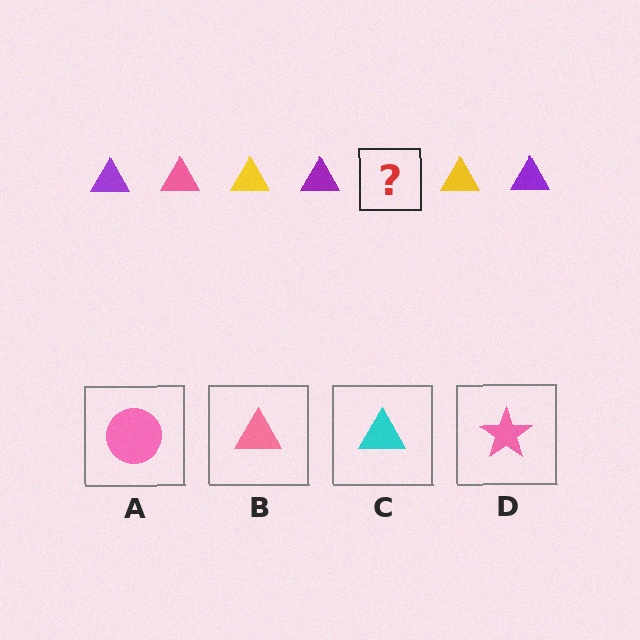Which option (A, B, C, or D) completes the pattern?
B.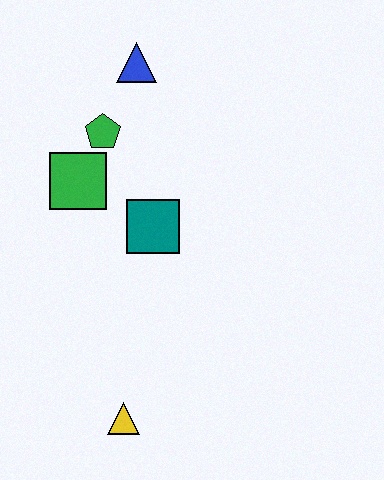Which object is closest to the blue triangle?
The green pentagon is closest to the blue triangle.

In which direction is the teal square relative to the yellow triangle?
The teal square is above the yellow triangle.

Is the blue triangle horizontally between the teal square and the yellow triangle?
Yes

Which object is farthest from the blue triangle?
The yellow triangle is farthest from the blue triangle.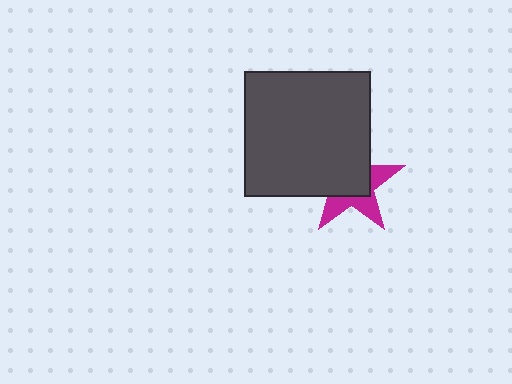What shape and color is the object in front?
The object in front is a dark gray square.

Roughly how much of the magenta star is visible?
A small part of it is visible (roughly 40%).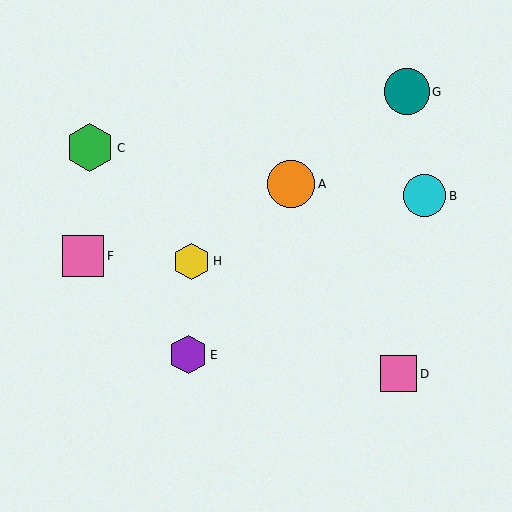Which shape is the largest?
The green hexagon (labeled C) is the largest.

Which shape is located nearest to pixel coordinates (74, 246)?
The pink square (labeled F) at (83, 256) is nearest to that location.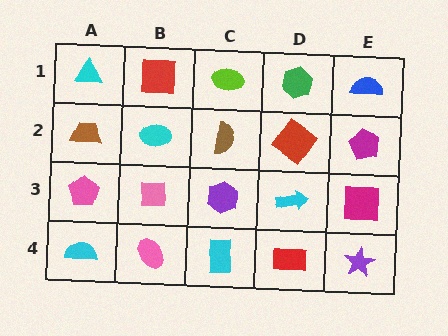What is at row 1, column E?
A blue semicircle.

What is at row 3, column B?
A pink square.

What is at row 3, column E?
A magenta square.